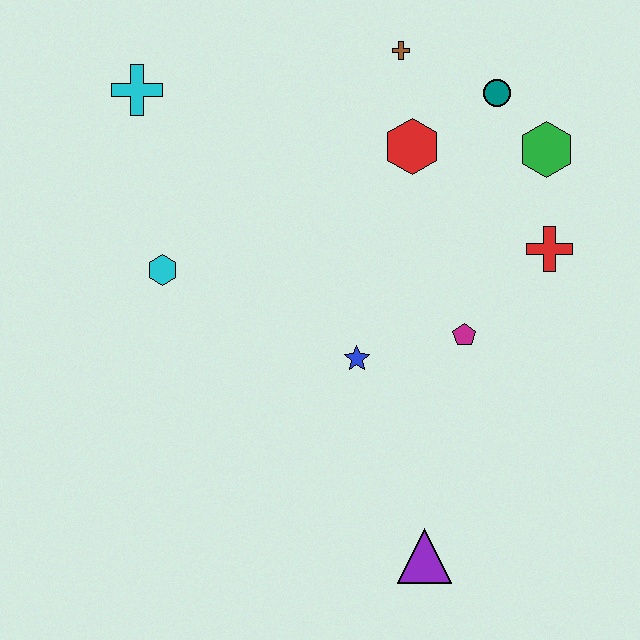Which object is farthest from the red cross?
The cyan cross is farthest from the red cross.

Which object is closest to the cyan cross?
The cyan hexagon is closest to the cyan cross.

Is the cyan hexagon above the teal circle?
No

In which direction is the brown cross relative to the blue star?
The brown cross is above the blue star.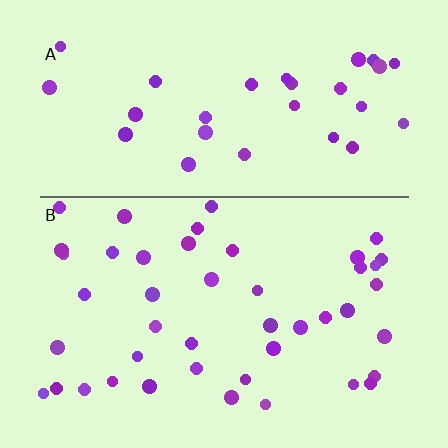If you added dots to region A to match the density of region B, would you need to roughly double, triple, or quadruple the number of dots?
Approximately double.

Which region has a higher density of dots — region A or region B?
B (the bottom).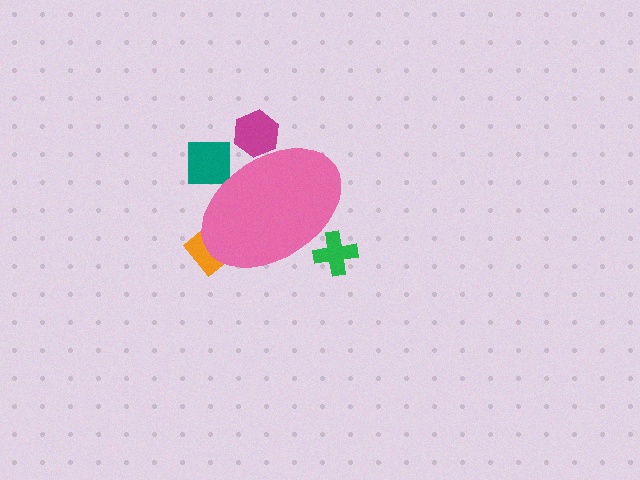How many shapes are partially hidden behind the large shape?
4 shapes are partially hidden.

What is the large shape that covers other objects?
A pink ellipse.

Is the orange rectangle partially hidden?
Yes, the orange rectangle is partially hidden behind the pink ellipse.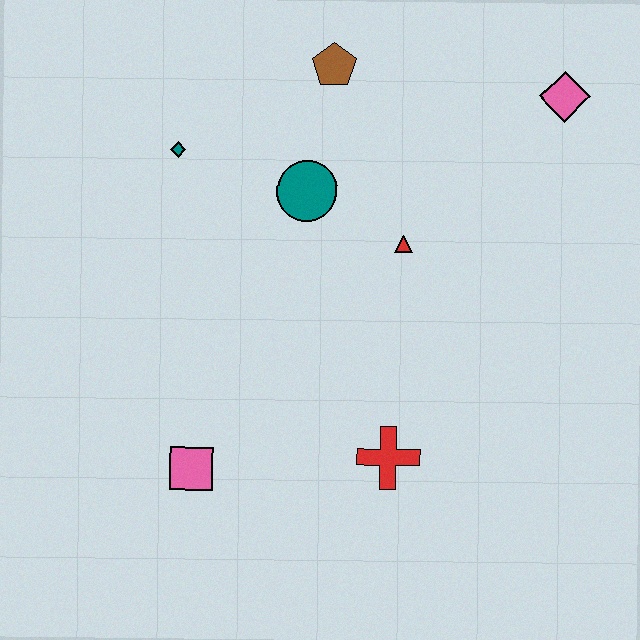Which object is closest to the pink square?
The red cross is closest to the pink square.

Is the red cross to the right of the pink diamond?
No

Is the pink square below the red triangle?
Yes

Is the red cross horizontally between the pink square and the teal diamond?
No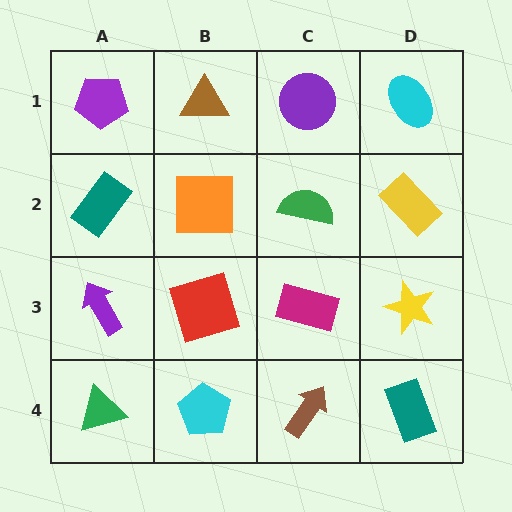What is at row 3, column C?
A magenta rectangle.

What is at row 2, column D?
A yellow rectangle.